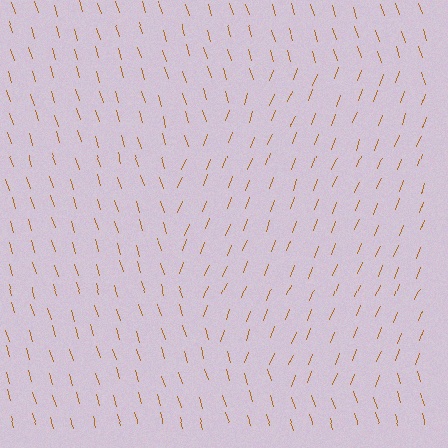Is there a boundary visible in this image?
Yes, there is a texture boundary formed by a change in line orientation.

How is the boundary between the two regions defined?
The boundary is defined purely by a change in line orientation (approximately 39 degrees difference). All lines are the same color and thickness.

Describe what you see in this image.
The image is filled with small brown line segments. A circle region in the image has lines oriented differently from the surrounding lines, creating a visible texture boundary.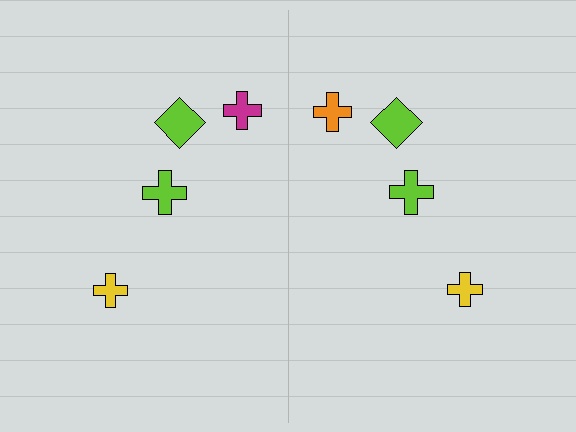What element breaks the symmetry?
The orange cross on the right side breaks the symmetry — its mirror counterpart is magenta.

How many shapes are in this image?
There are 8 shapes in this image.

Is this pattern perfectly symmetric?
No, the pattern is not perfectly symmetric. The orange cross on the right side breaks the symmetry — its mirror counterpart is magenta.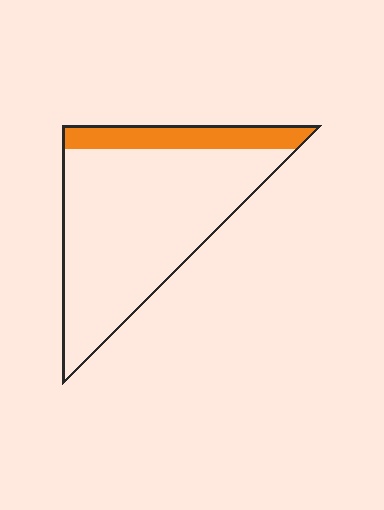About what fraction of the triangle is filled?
About one sixth (1/6).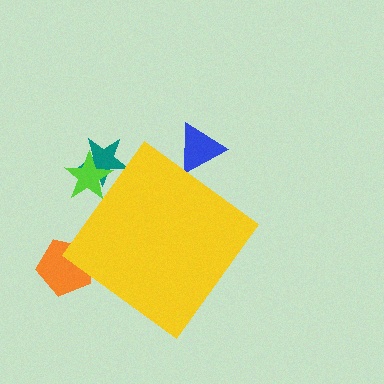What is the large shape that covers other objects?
A yellow diamond.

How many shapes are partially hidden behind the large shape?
4 shapes are partially hidden.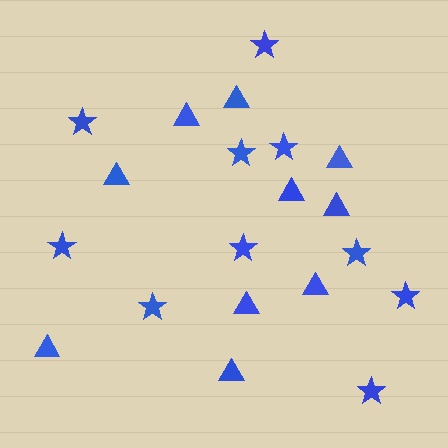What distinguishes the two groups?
There are 2 groups: one group of stars (10) and one group of triangles (10).